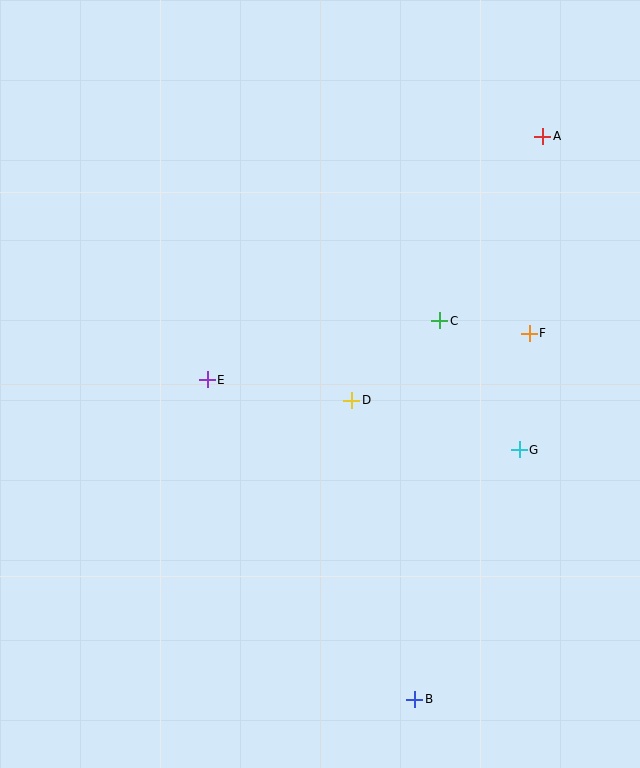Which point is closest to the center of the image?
Point D at (352, 400) is closest to the center.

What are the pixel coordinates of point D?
Point D is at (352, 400).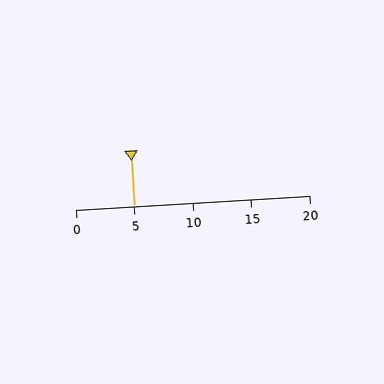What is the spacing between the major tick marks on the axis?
The major ticks are spaced 5 apart.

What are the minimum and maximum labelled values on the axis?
The axis runs from 0 to 20.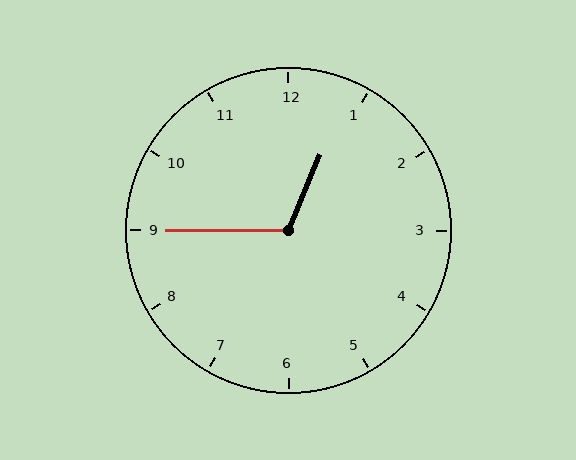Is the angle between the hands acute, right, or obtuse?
It is obtuse.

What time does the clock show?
12:45.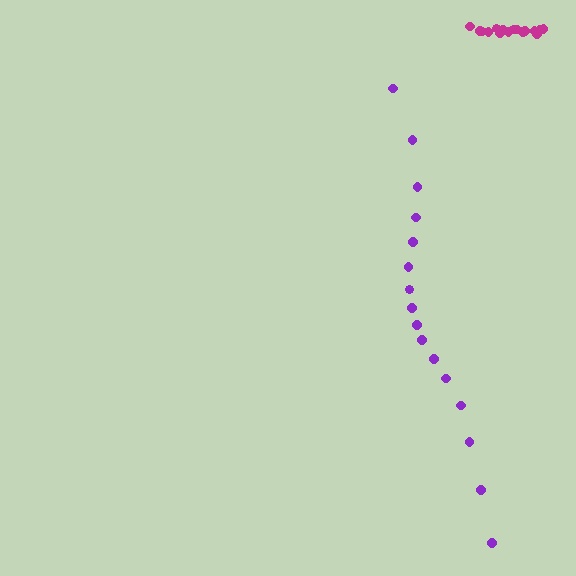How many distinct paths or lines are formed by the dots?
There are 2 distinct paths.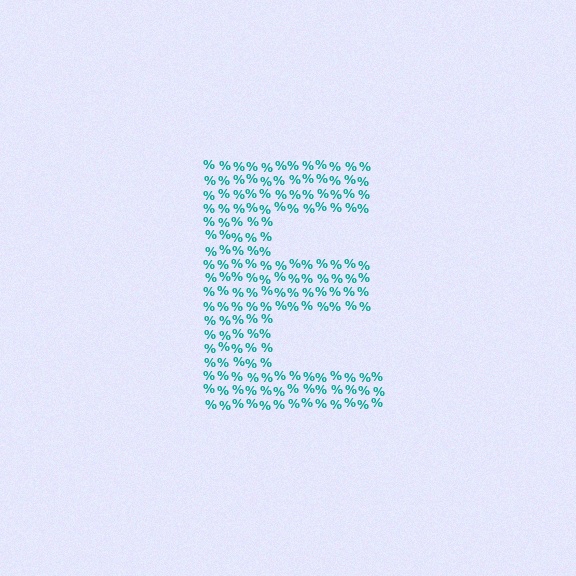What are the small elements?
The small elements are percent signs.